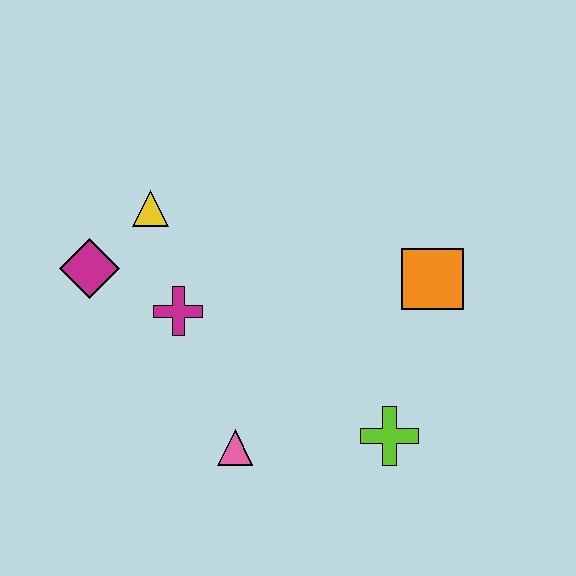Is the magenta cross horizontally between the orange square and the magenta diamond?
Yes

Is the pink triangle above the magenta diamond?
No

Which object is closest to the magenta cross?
The magenta diamond is closest to the magenta cross.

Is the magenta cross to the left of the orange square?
Yes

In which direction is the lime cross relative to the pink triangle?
The lime cross is to the right of the pink triangle.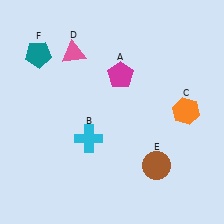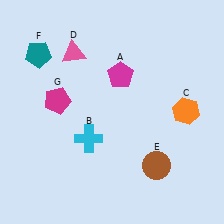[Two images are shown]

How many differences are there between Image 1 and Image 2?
There is 1 difference between the two images.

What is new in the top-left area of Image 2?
A magenta pentagon (G) was added in the top-left area of Image 2.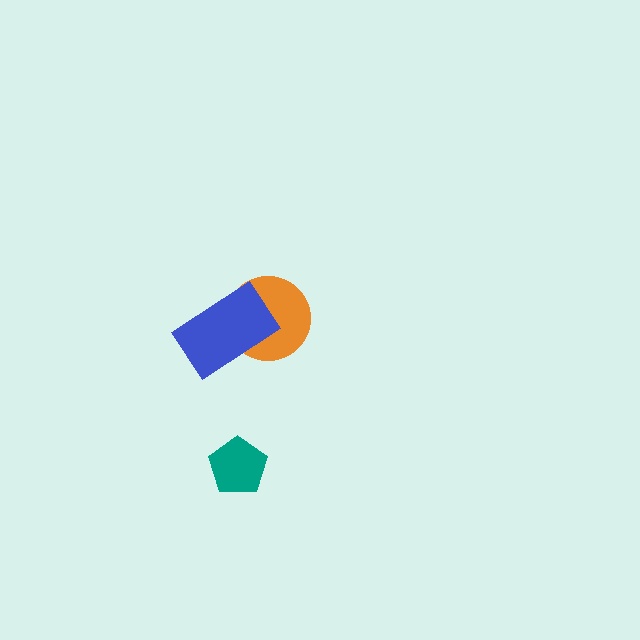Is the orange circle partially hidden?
Yes, it is partially covered by another shape.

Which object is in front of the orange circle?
The blue rectangle is in front of the orange circle.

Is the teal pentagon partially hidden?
No, no other shape covers it.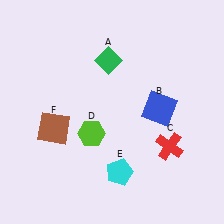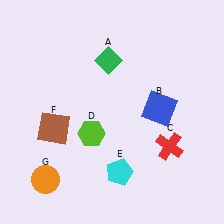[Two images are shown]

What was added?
An orange circle (G) was added in Image 2.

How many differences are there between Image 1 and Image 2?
There is 1 difference between the two images.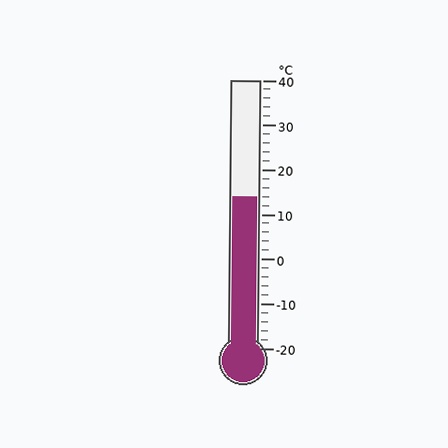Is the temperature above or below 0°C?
The temperature is above 0°C.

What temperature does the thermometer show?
The thermometer shows approximately 14°C.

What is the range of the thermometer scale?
The thermometer scale ranges from -20°C to 40°C.